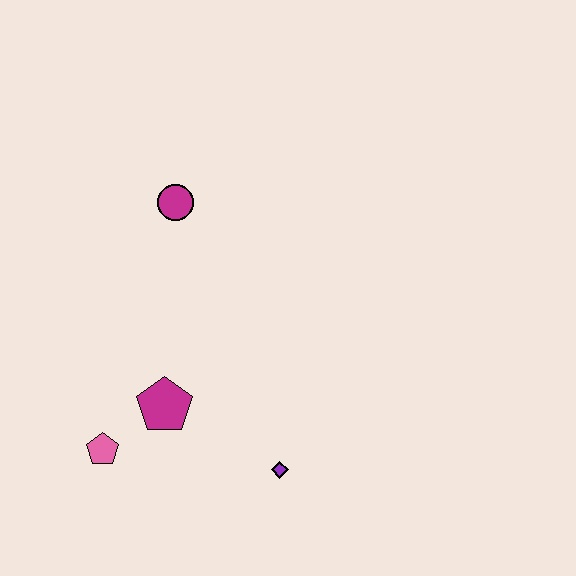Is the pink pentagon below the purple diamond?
No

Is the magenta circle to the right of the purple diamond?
No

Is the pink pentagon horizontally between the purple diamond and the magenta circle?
No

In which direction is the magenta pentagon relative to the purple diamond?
The magenta pentagon is to the left of the purple diamond.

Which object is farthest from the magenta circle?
The purple diamond is farthest from the magenta circle.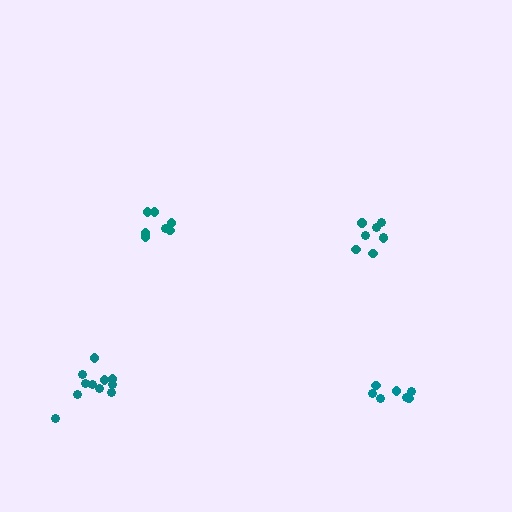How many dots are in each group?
Group 1: 8 dots, Group 2: 7 dots, Group 3: 8 dots, Group 4: 11 dots (34 total).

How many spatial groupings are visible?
There are 4 spatial groupings.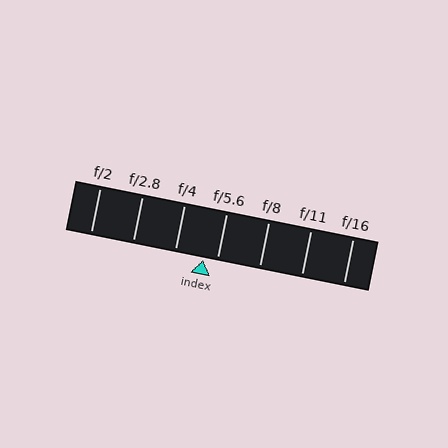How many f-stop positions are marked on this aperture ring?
There are 7 f-stop positions marked.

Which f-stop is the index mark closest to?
The index mark is closest to f/5.6.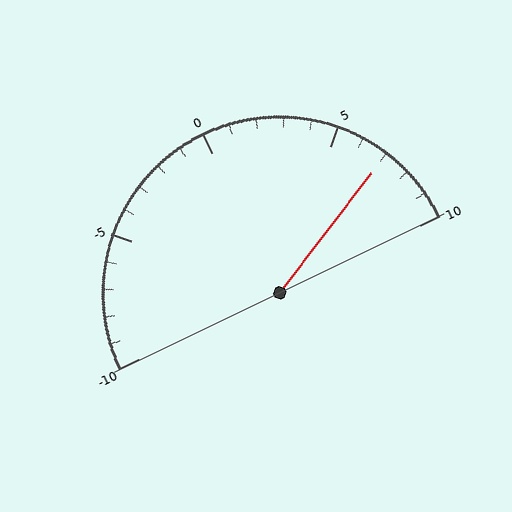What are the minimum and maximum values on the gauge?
The gauge ranges from -10 to 10.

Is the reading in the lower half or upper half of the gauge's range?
The reading is in the upper half of the range (-10 to 10).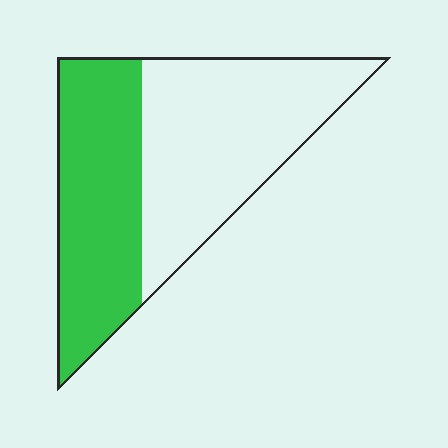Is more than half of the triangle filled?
No.